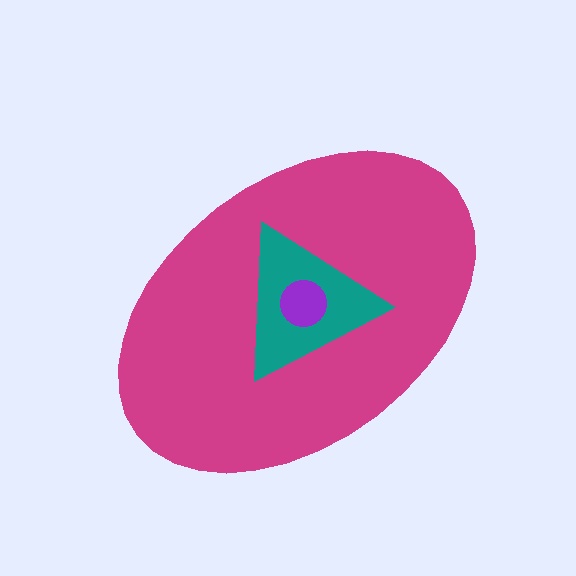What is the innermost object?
The purple circle.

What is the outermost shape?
The magenta ellipse.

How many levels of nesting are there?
3.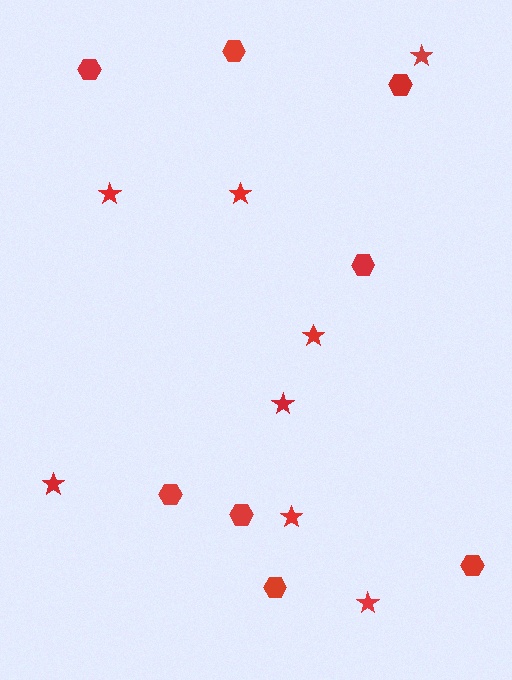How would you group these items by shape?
There are 2 groups: one group of stars (8) and one group of hexagons (8).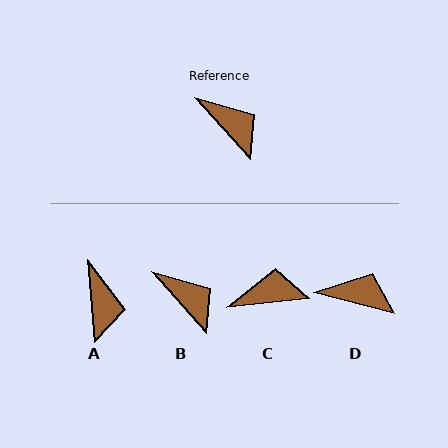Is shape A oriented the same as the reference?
No, it is off by about 37 degrees.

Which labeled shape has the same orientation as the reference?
B.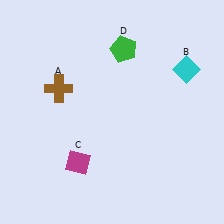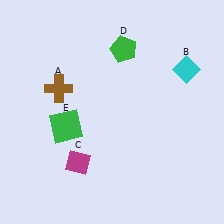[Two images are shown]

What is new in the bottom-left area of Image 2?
A green square (E) was added in the bottom-left area of Image 2.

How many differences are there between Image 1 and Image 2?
There is 1 difference between the two images.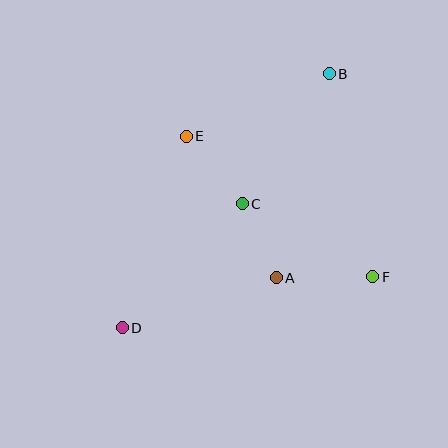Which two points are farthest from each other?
Points B and D are farthest from each other.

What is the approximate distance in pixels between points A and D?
The distance between A and D is approximately 162 pixels.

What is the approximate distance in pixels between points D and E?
The distance between D and E is approximately 202 pixels.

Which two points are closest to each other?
Points A and C are closest to each other.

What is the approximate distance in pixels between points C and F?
The distance between C and F is approximately 150 pixels.